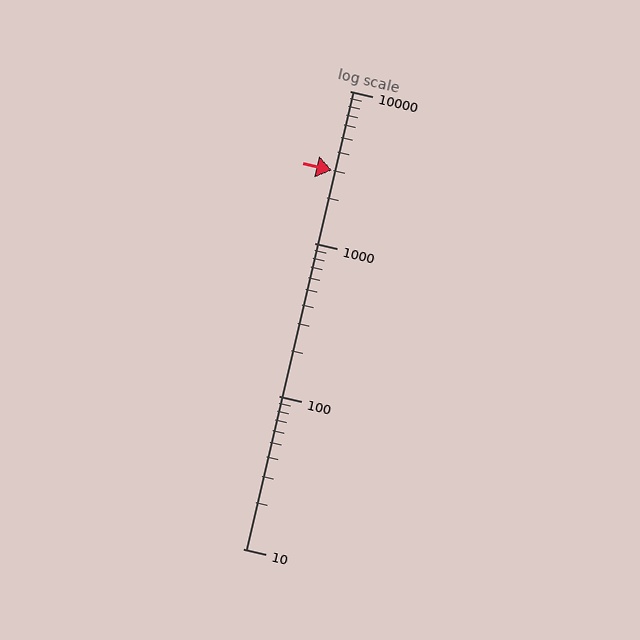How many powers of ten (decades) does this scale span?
The scale spans 3 decades, from 10 to 10000.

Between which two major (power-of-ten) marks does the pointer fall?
The pointer is between 1000 and 10000.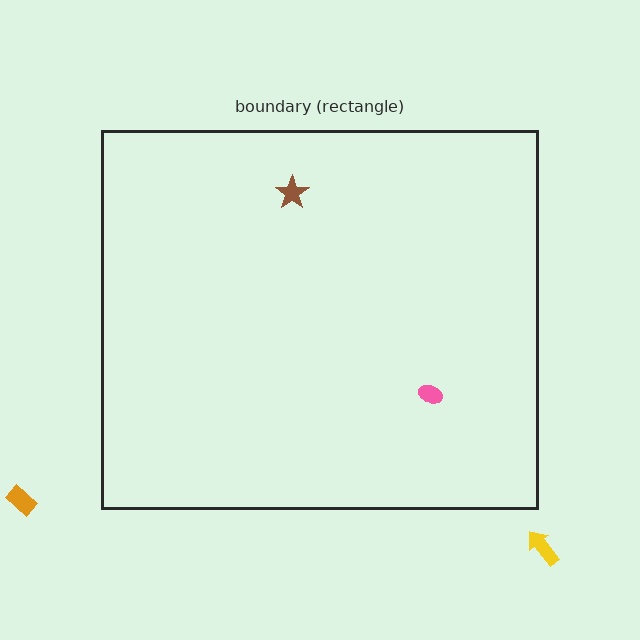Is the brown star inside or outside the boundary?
Inside.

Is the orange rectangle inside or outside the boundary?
Outside.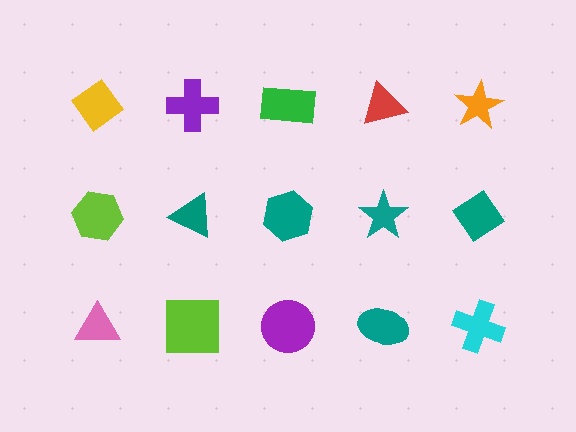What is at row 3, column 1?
A pink triangle.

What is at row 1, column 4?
A red triangle.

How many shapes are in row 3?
5 shapes.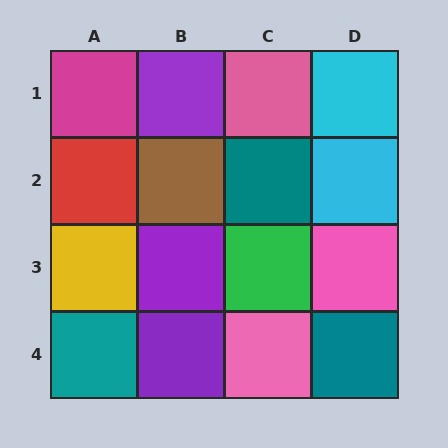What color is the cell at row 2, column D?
Cyan.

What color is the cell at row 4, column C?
Pink.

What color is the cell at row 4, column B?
Purple.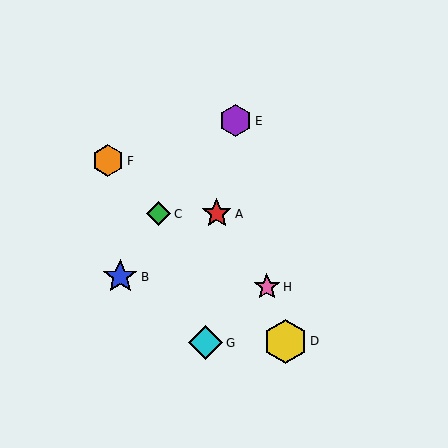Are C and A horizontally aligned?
Yes, both are at y≈214.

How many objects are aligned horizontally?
2 objects (A, C) are aligned horizontally.